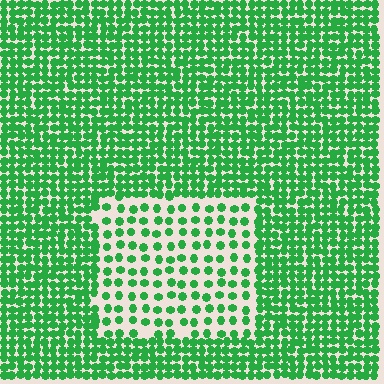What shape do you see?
I see a rectangle.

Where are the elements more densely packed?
The elements are more densely packed outside the rectangle boundary.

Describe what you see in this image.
The image contains small green elements arranged at two different densities. A rectangle-shaped region is visible where the elements are less densely packed than the surrounding area.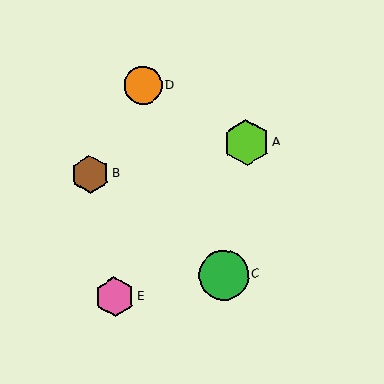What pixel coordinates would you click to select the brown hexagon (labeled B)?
Click at (90, 174) to select the brown hexagon B.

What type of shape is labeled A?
Shape A is a lime hexagon.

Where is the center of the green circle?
The center of the green circle is at (224, 275).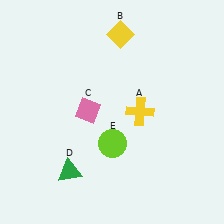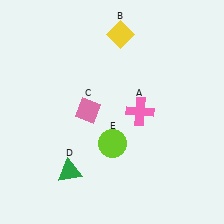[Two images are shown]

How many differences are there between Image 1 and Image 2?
There is 1 difference between the two images.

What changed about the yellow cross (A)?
In Image 1, A is yellow. In Image 2, it changed to pink.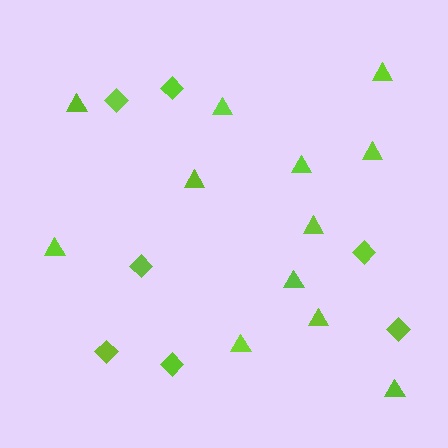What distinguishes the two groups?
There are 2 groups: one group of triangles (12) and one group of diamonds (7).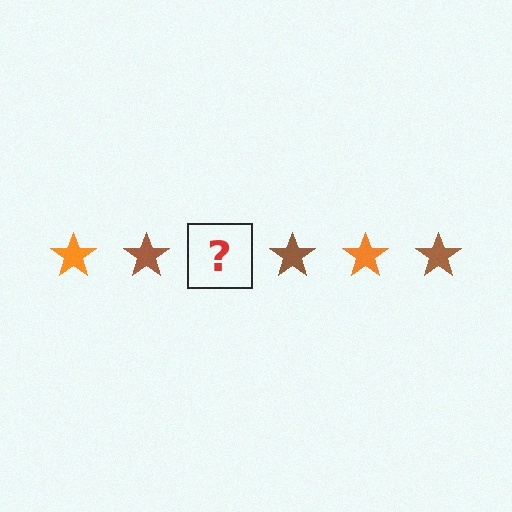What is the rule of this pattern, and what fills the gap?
The rule is that the pattern cycles through orange, brown stars. The gap should be filled with an orange star.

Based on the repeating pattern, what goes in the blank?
The blank should be an orange star.